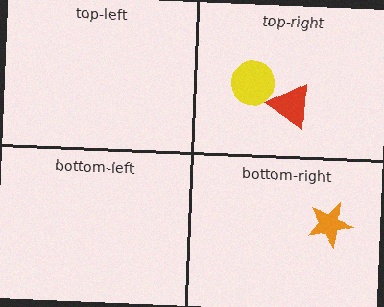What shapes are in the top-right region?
The red triangle, the yellow circle.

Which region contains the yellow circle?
The top-right region.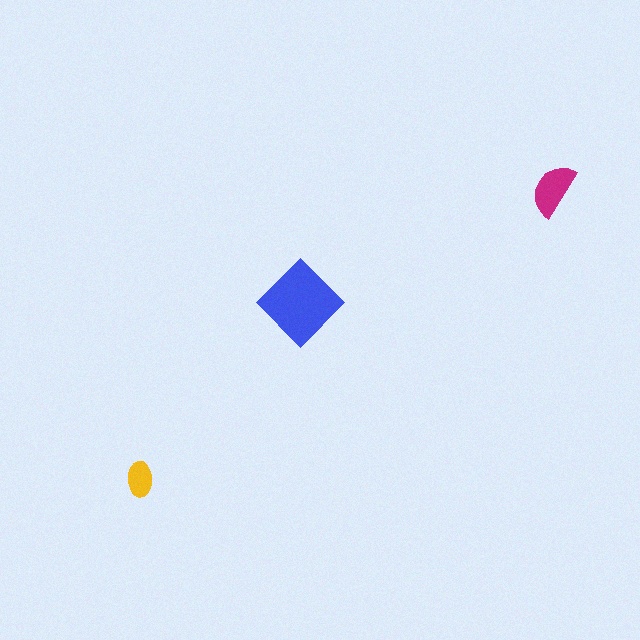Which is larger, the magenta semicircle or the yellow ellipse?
The magenta semicircle.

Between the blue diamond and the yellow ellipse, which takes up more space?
The blue diamond.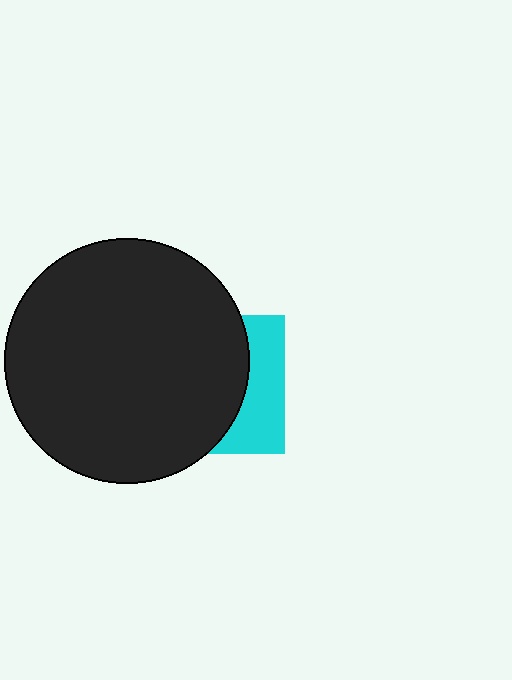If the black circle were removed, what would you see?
You would see the complete cyan square.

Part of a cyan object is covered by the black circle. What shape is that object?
It is a square.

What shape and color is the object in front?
The object in front is a black circle.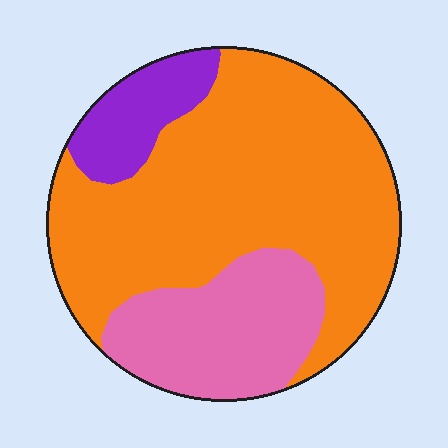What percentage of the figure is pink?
Pink covers 24% of the figure.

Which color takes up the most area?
Orange, at roughly 65%.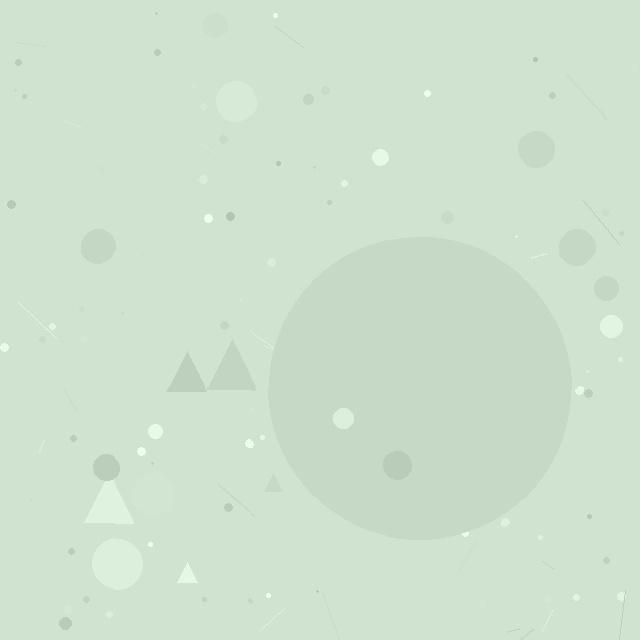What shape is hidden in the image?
A circle is hidden in the image.